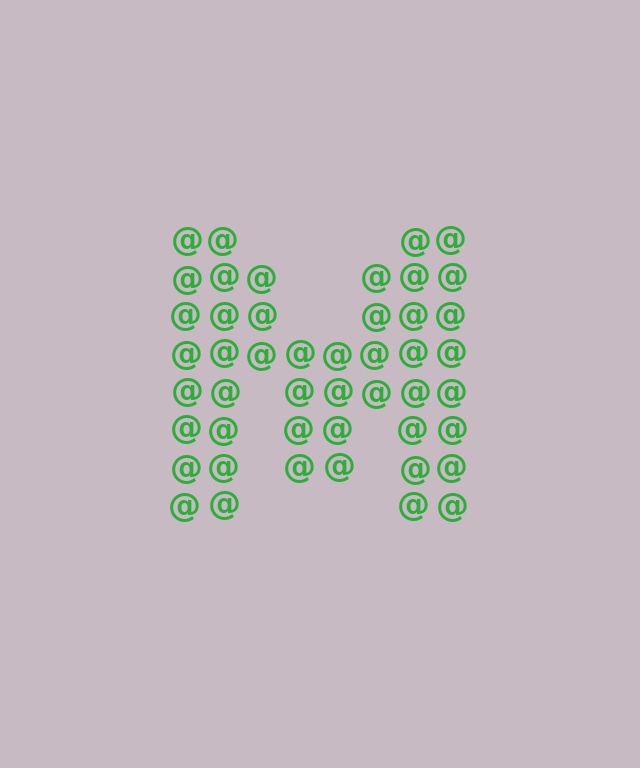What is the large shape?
The large shape is the letter M.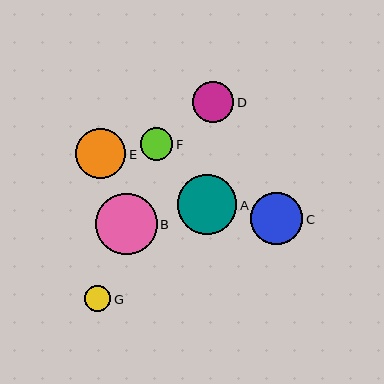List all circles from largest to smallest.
From largest to smallest: B, A, C, E, D, F, G.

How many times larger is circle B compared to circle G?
Circle B is approximately 2.4 times the size of circle G.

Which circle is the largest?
Circle B is the largest with a size of approximately 61 pixels.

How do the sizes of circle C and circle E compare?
Circle C and circle E are approximately the same size.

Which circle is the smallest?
Circle G is the smallest with a size of approximately 26 pixels.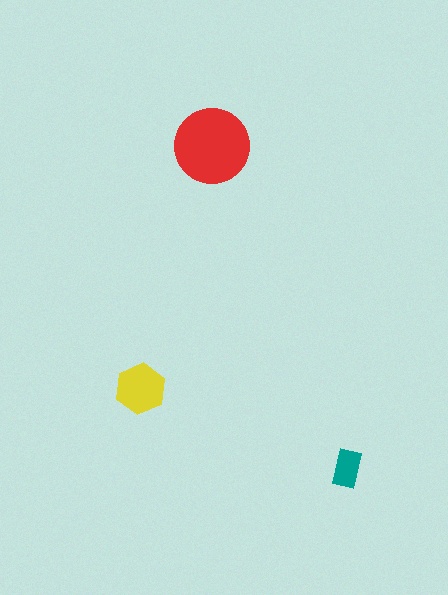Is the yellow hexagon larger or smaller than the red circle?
Smaller.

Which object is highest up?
The red circle is topmost.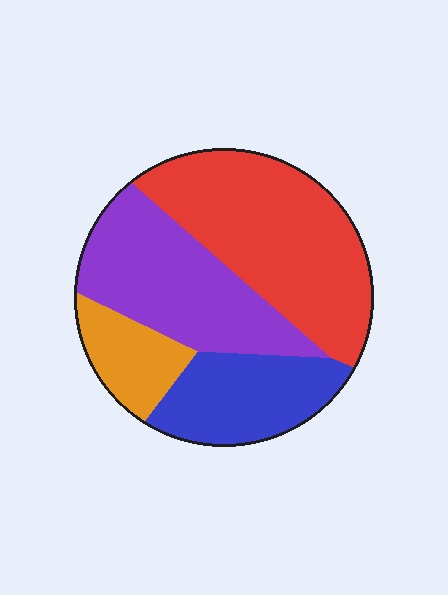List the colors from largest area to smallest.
From largest to smallest: red, purple, blue, orange.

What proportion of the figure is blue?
Blue takes up between a sixth and a third of the figure.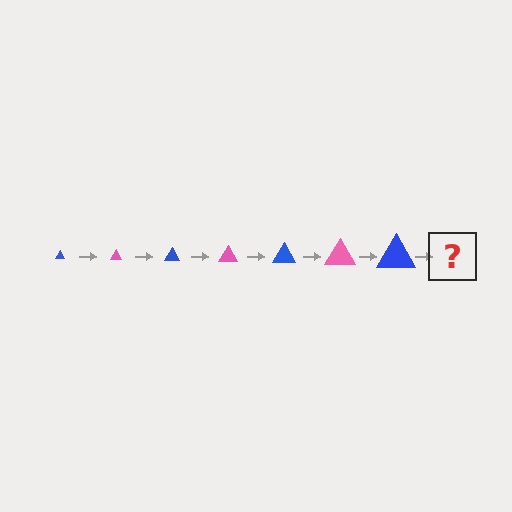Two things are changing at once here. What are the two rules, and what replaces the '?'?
The two rules are that the triangle grows larger each step and the color cycles through blue and pink. The '?' should be a pink triangle, larger than the previous one.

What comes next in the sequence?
The next element should be a pink triangle, larger than the previous one.